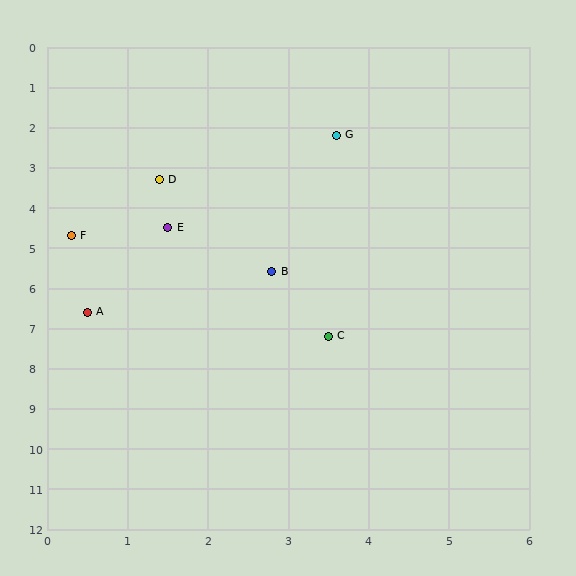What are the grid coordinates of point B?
Point B is at approximately (2.8, 5.6).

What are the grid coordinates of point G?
Point G is at approximately (3.6, 2.2).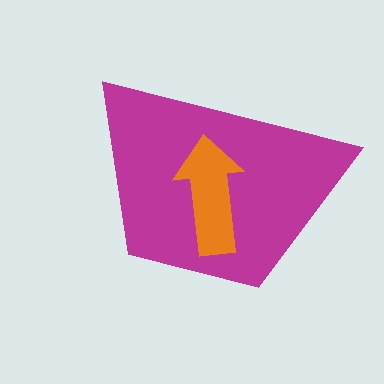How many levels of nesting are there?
2.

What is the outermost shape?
The magenta trapezoid.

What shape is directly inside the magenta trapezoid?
The orange arrow.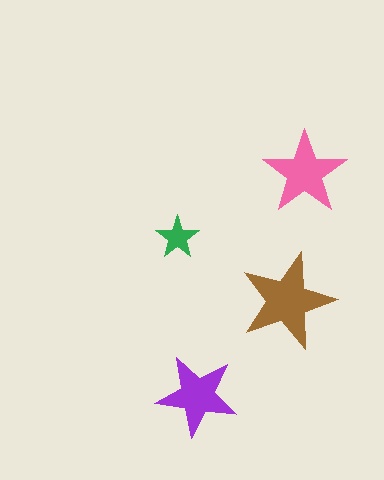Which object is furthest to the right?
The pink star is rightmost.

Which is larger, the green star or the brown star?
The brown one.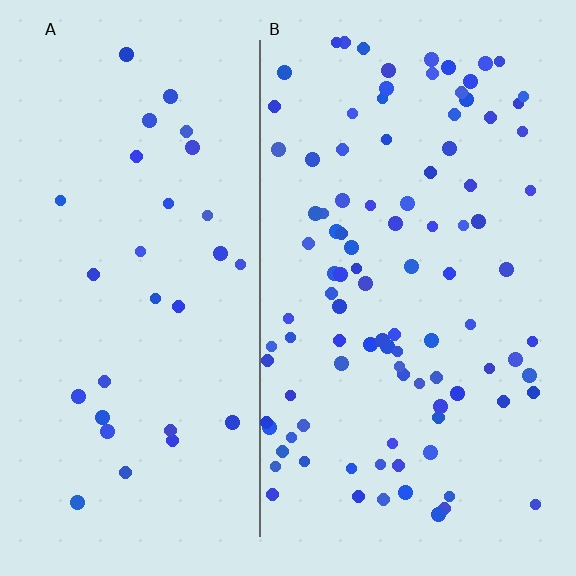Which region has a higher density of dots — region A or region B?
B (the right).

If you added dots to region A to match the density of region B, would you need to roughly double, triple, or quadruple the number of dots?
Approximately triple.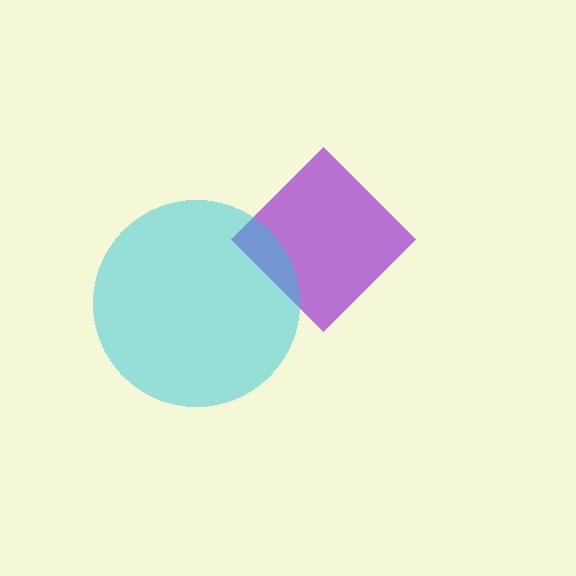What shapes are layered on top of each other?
The layered shapes are: a purple diamond, a cyan circle.